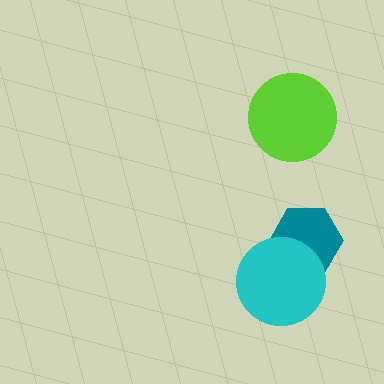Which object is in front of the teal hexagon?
The cyan circle is in front of the teal hexagon.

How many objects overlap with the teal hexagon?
1 object overlaps with the teal hexagon.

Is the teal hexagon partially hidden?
Yes, it is partially covered by another shape.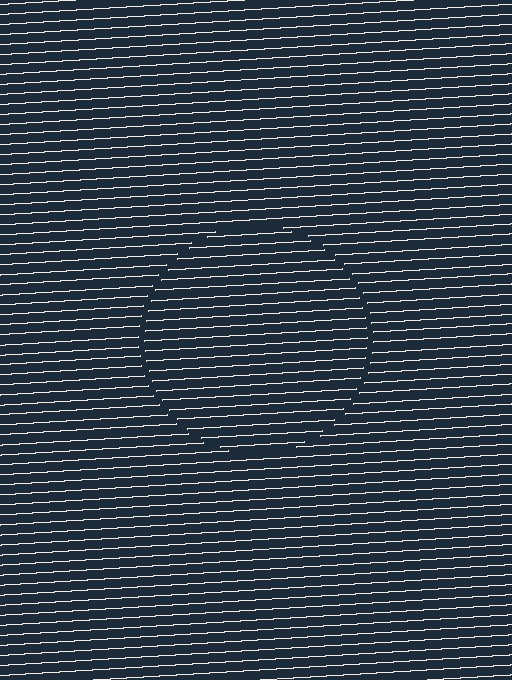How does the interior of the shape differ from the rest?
The interior of the shape contains the same grating, shifted by half a period — the contour is defined by the phase discontinuity where line-ends from the inner and outer gratings abut.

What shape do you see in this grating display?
An illusory circle. The interior of the shape contains the same grating, shifted by half a period — the contour is defined by the phase discontinuity where line-ends from the inner and outer gratings abut.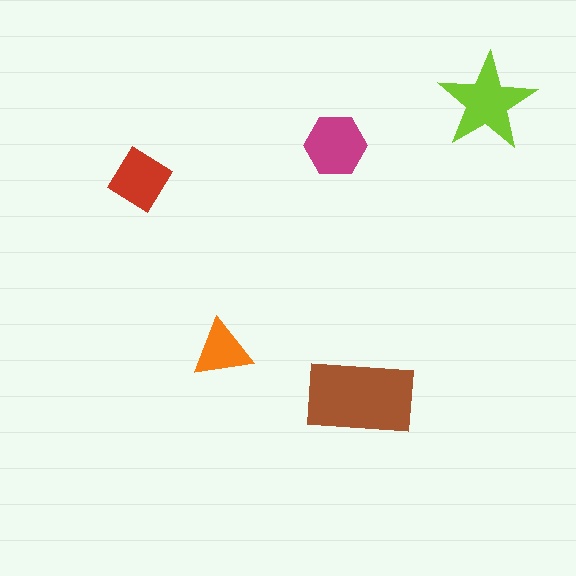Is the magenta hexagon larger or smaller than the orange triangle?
Larger.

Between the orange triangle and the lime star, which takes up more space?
The lime star.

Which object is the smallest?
The orange triangle.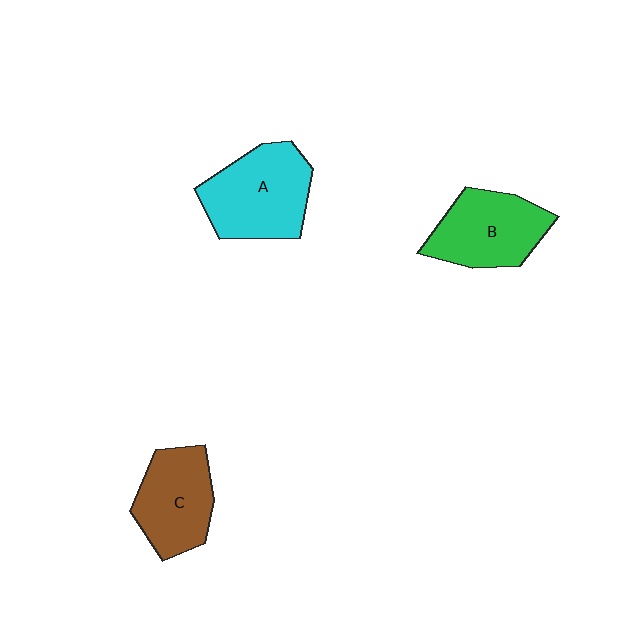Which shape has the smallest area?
Shape C (brown).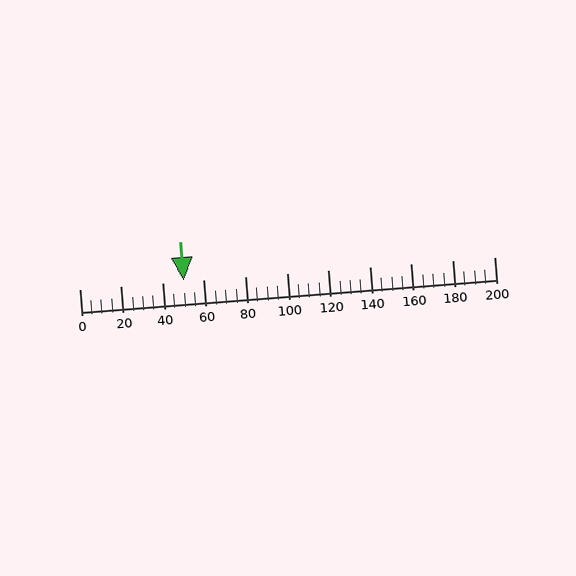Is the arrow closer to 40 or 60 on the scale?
The arrow is closer to 60.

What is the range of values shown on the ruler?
The ruler shows values from 0 to 200.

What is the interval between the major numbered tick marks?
The major tick marks are spaced 20 units apart.